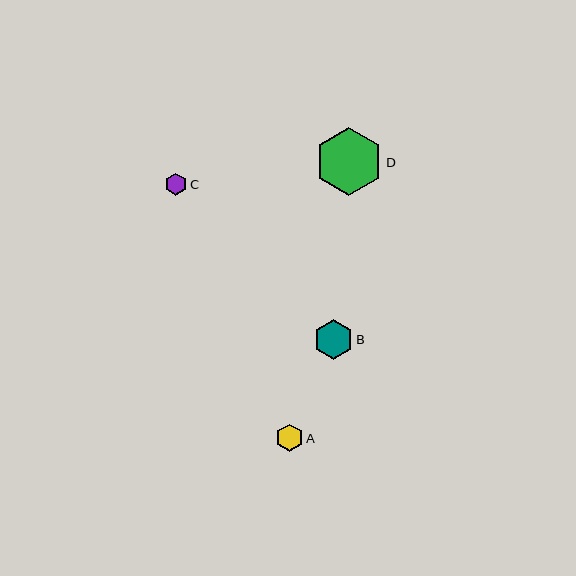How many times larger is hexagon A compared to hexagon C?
Hexagon A is approximately 1.2 times the size of hexagon C.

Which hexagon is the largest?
Hexagon D is the largest with a size of approximately 68 pixels.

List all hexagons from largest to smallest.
From largest to smallest: D, B, A, C.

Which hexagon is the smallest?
Hexagon C is the smallest with a size of approximately 22 pixels.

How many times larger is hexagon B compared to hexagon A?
Hexagon B is approximately 1.5 times the size of hexagon A.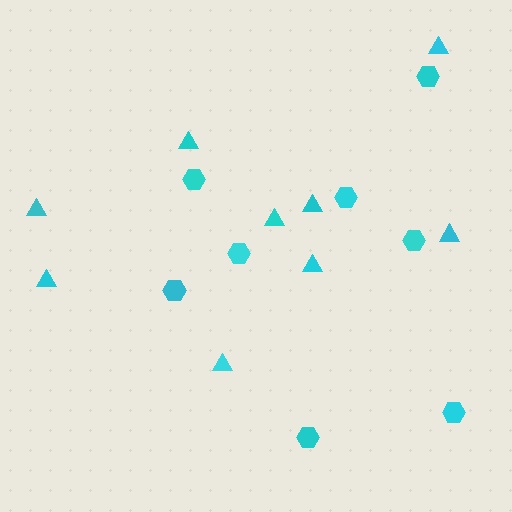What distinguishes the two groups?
There are 2 groups: one group of hexagons (8) and one group of triangles (9).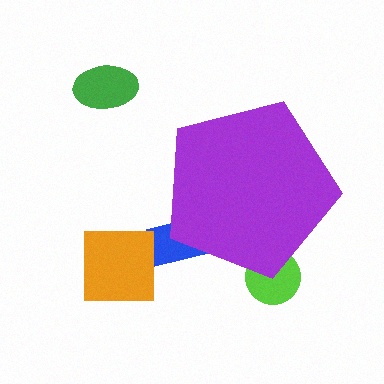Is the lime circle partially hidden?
Yes, the lime circle is partially hidden behind the purple pentagon.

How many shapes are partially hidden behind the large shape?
2 shapes are partially hidden.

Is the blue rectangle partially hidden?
Yes, the blue rectangle is partially hidden behind the purple pentagon.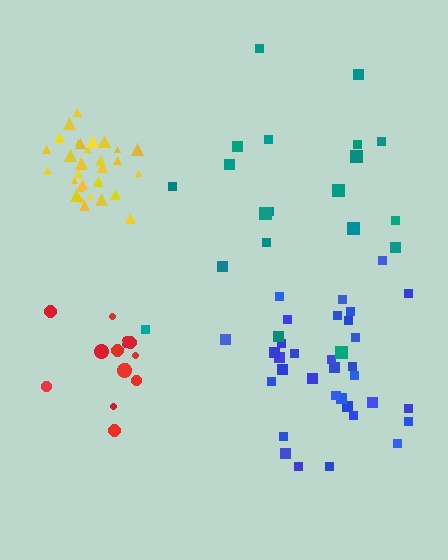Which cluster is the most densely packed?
Yellow.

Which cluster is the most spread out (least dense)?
Teal.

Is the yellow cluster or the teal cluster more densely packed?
Yellow.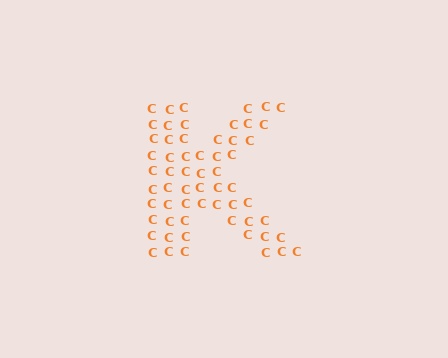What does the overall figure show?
The overall figure shows the letter K.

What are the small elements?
The small elements are letter C's.